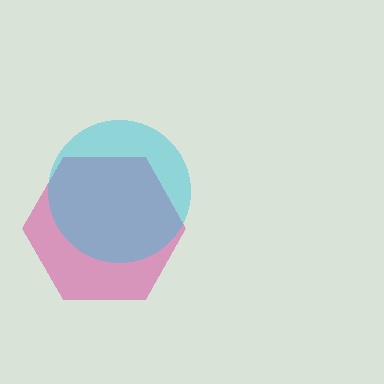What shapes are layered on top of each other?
The layered shapes are: a magenta hexagon, a cyan circle.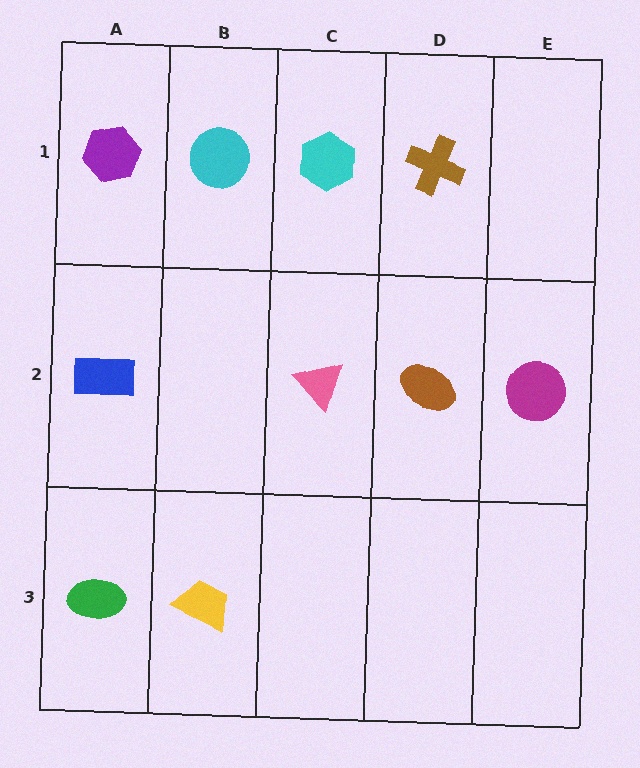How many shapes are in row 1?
4 shapes.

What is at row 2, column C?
A pink triangle.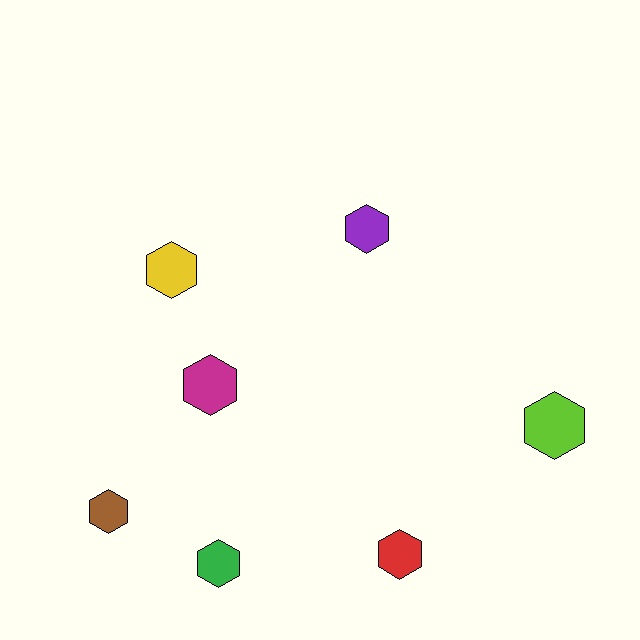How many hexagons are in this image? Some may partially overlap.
There are 7 hexagons.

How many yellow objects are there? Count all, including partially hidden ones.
There is 1 yellow object.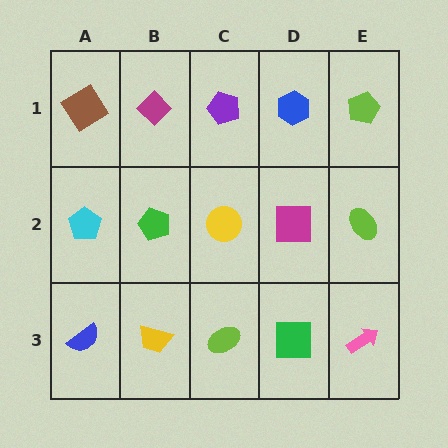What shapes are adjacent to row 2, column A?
A brown diamond (row 1, column A), a blue semicircle (row 3, column A), a green pentagon (row 2, column B).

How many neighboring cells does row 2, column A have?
3.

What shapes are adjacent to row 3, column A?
A cyan pentagon (row 2, column A), a yellow trapezoid (row 3, column B).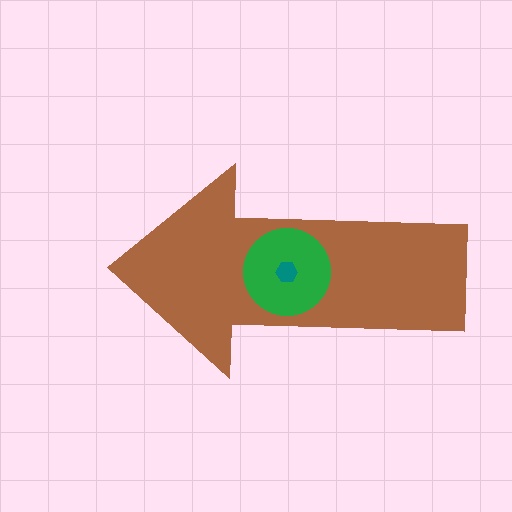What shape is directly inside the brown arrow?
The green circle.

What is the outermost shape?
The brown arrow.